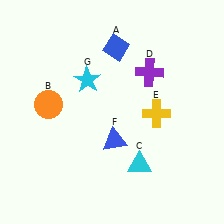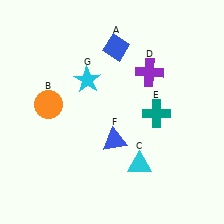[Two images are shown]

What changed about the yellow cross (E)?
In Image 1, E is yellow. In Image 2, it changed to teal.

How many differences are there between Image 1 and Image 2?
There is 1 difference between the two images.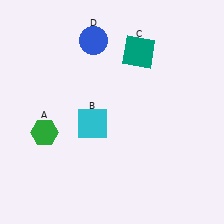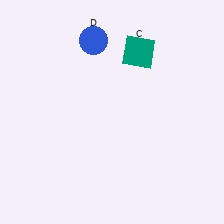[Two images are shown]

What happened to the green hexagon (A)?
The green hexagon (A) was removed in Image 2. It was in the bottom-left area of Image 1.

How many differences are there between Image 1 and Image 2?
There are 2 differences between the two images.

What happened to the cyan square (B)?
The cyan square (B) was removed in Image 2. It was in the bottom-left area of Image 1.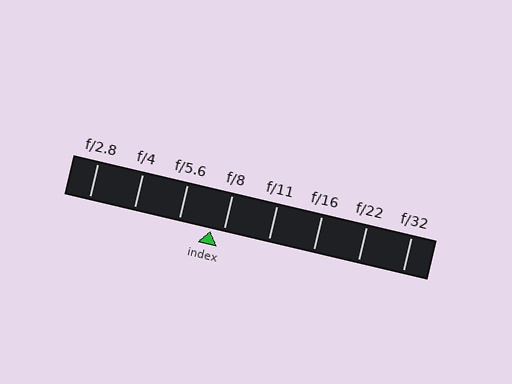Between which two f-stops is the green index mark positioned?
The index mark is between f/5.6 and f/8.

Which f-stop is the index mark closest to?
The index mark is closest to f/8.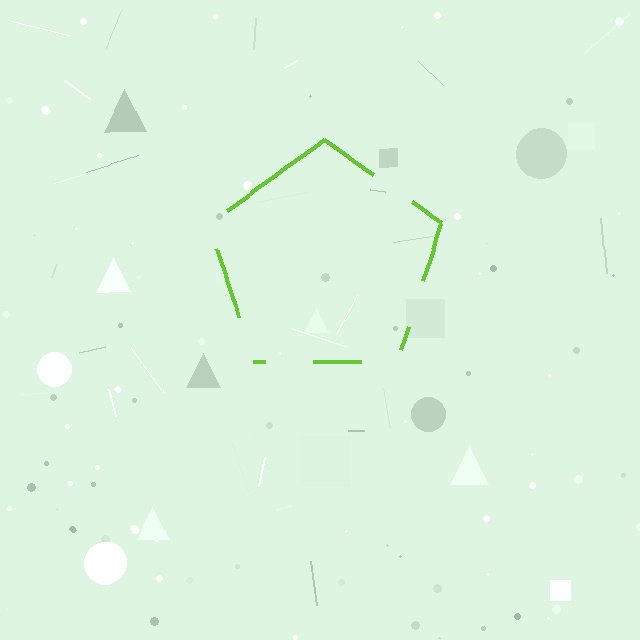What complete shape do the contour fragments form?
The contour fragments form a pentagon.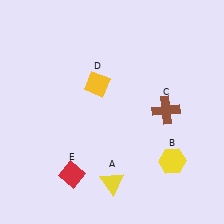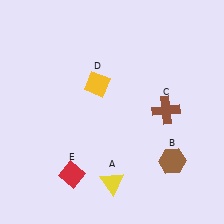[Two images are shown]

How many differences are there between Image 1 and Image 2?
There is 1 difference between the two images.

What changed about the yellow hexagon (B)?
In Image 1, B is yellow. In Image 2, it changed to brown.